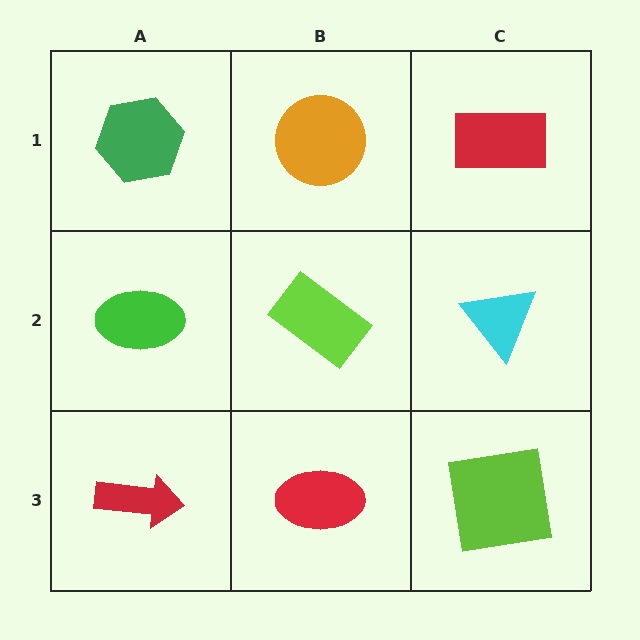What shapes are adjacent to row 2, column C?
A red rectangle (row 1, column C), a lime square (row 3, column C), a lime rectangle (row 2, column B).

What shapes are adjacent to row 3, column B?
A lime rectangle (row 2, column B), a red arrow (row 3, column A), a lime square (row 3, column C).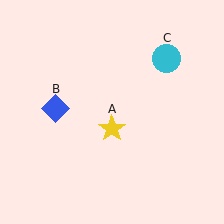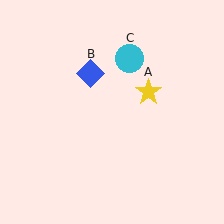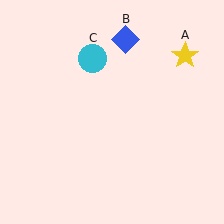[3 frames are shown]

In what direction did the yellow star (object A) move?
The yellow star (object A) moved up and to the right.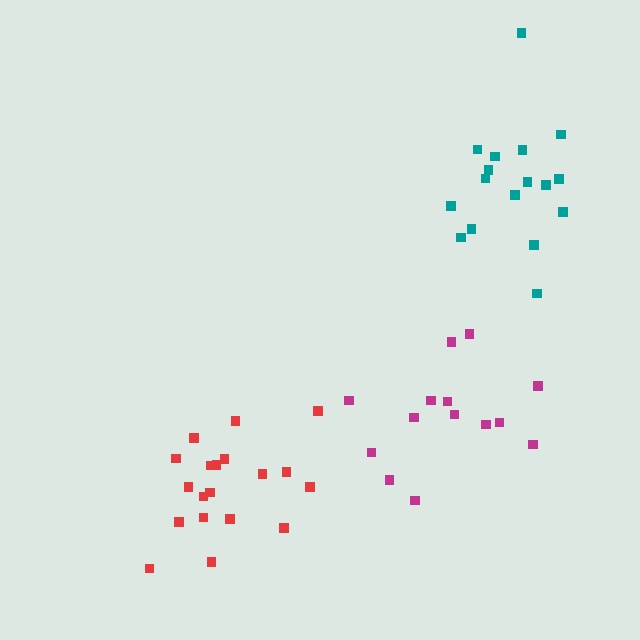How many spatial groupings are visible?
There are 3 spatial groupings.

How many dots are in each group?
Group 1: 20 dots, Group 2: 14 dots, Group 3: 17 dots (51 total).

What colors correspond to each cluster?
The clusters are colored: red, magenta, teal.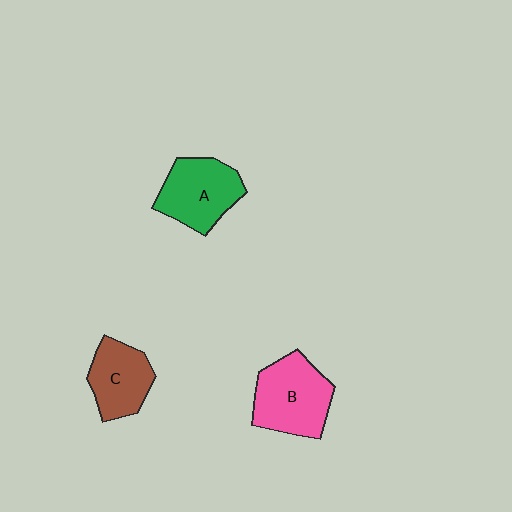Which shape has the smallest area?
Shape C (brown).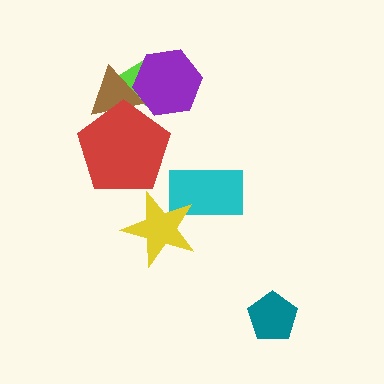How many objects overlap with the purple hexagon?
2 objects overlap with the purple hexagon.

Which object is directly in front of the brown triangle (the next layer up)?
The red pentagon is directly in front of the brown triangle.